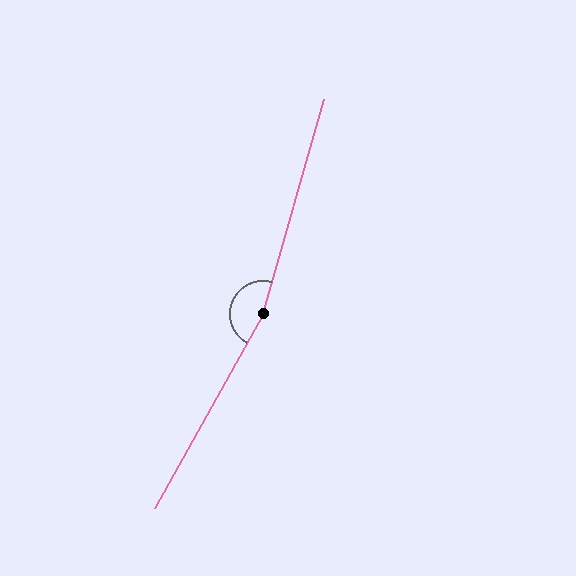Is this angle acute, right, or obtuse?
It is obtuse.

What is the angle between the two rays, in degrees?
Approximately 167 degrees.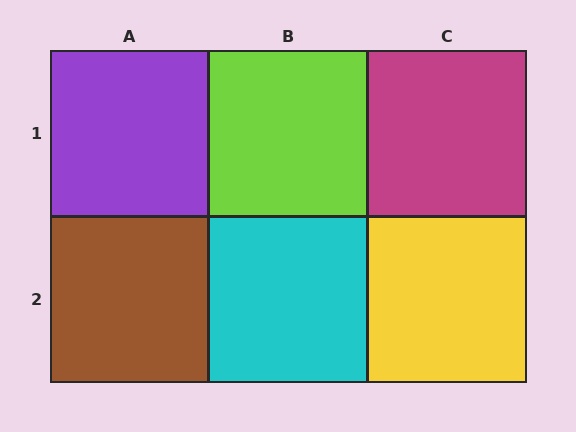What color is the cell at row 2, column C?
Yellow.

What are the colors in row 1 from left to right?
Purple, lime, magenta.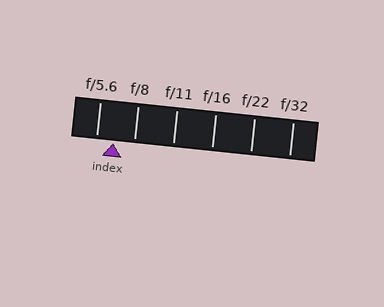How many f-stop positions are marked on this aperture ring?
There are 6 f-stop positions marked.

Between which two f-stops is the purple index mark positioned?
The index mark is between f/5.6 and f/8.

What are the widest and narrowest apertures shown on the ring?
The widest aperture shown is f/5.6 and the narrowest is f/32.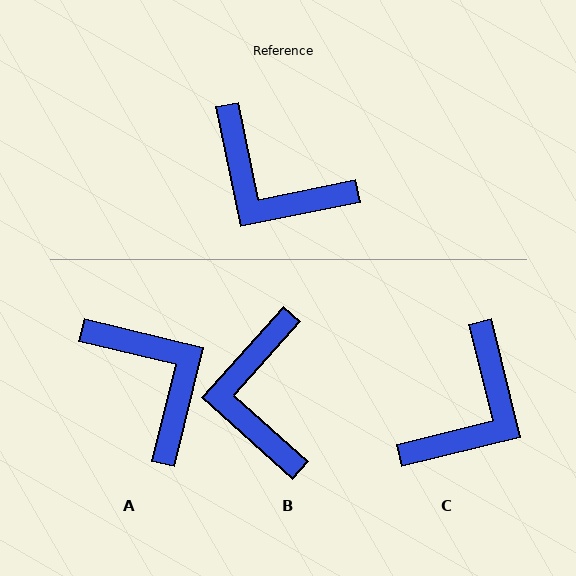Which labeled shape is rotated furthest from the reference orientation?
A, about 155 degrees away.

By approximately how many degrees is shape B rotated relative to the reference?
Approximately 54 degrees clockwise.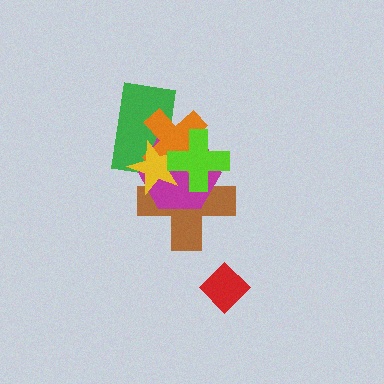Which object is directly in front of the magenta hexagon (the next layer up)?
The orange cross is directly in front of the magenta hexagon.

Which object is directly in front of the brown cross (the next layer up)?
The magenta hexagon is directly in front of the brown cross.